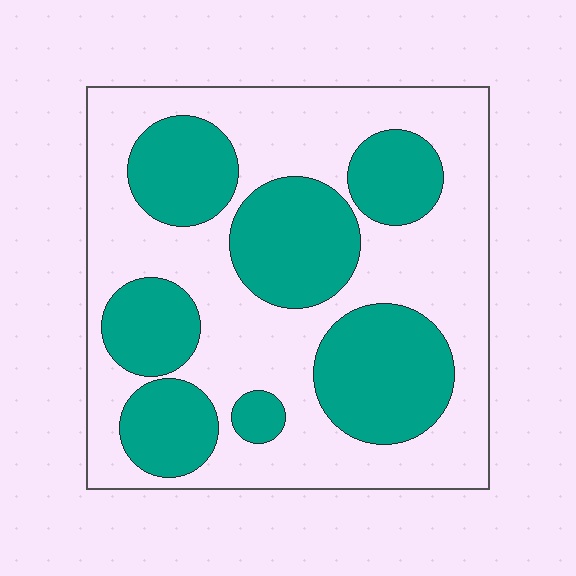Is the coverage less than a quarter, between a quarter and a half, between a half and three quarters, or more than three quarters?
Between a quarter and a half.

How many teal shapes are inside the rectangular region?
7.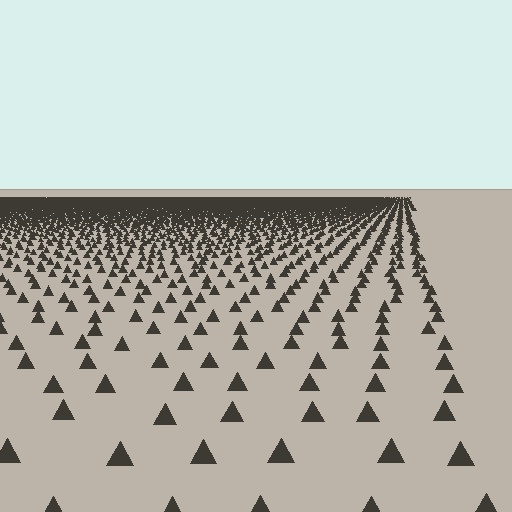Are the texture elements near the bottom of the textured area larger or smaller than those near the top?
Larger. Near the bottom, elements are closer to the viewer and appear at a bigger on-screen size.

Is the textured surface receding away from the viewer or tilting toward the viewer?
The surface is receding away from the viewer. Texture elements get smaller and denser toward the top.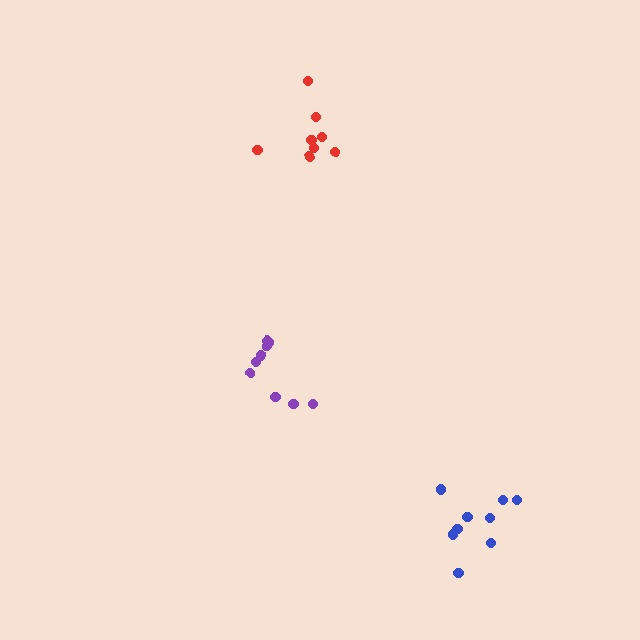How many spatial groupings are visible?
There are 3 spatial groupings.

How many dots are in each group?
Group 1: 9 dots, Group 2: 8 dots, Group 3: 9 dots (26 total).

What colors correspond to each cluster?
The clusters are colored: purple, red, blue.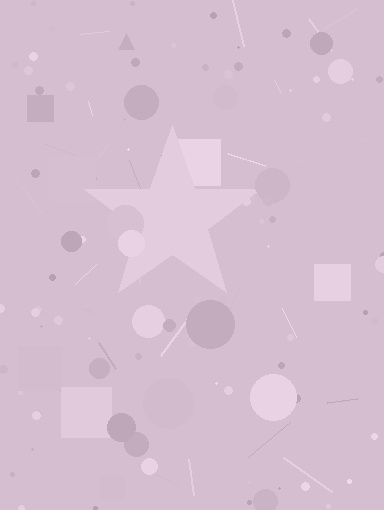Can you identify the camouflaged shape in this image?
The camouflaged shape is a star.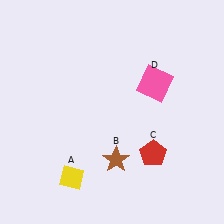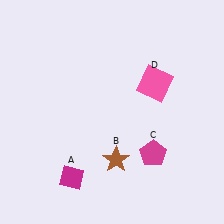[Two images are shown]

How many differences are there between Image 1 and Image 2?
There are 2 differences between the two images.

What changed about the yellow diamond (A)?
In Image 1, A is yellow. In Image 2, it changed to magenta.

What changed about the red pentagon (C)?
In Image 1, C is red. In Image 2, it changed to magenta.